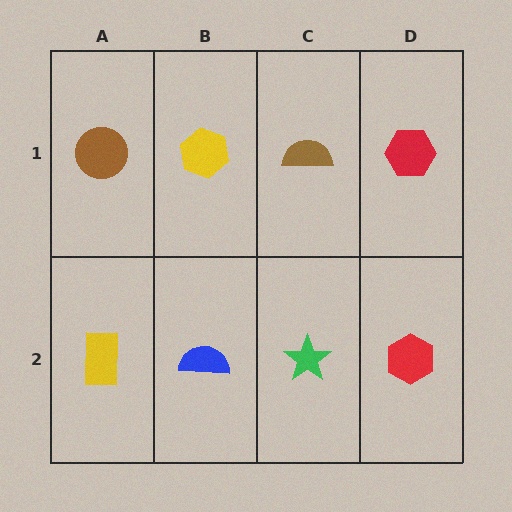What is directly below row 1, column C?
A green star.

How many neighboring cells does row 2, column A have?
2.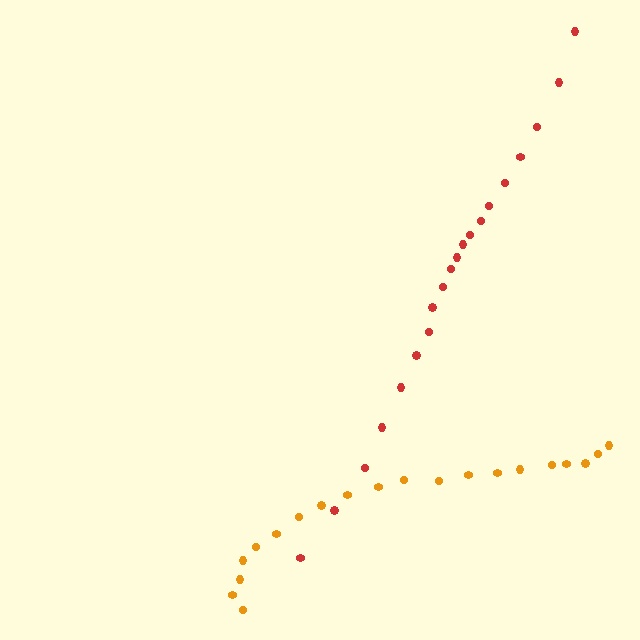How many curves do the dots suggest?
There are 2 distinct paths.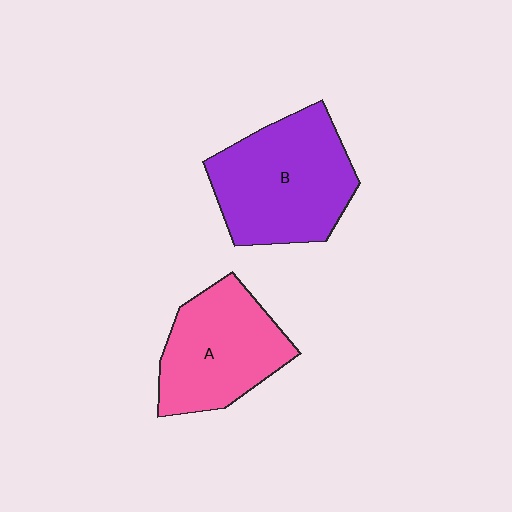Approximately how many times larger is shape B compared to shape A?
Approximately 1.2 times.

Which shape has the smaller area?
Shape A (pink).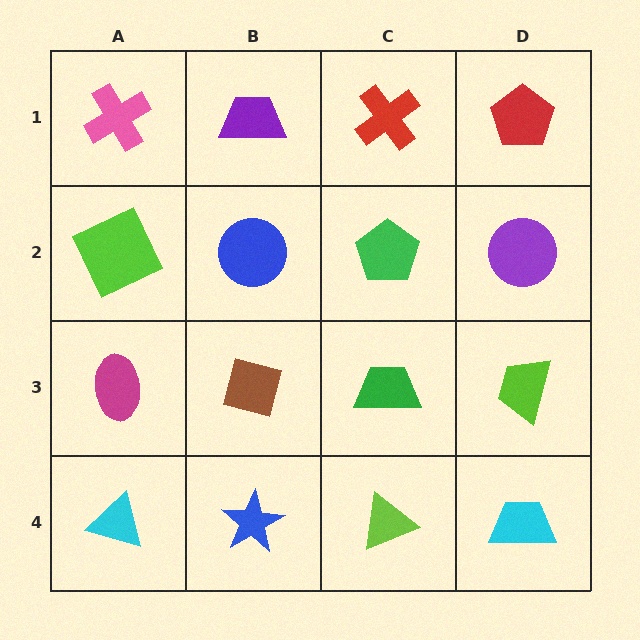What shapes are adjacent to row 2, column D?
A red pentagon (row 1, column D), a lime trapezoid (row 3, column D), a green pentagon (row 2, column C).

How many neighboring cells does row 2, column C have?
4.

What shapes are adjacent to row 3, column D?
A purple circle (row 2, column D), a cyan trapezoid (row 4, column D), a green trapezoid (row 3, column C).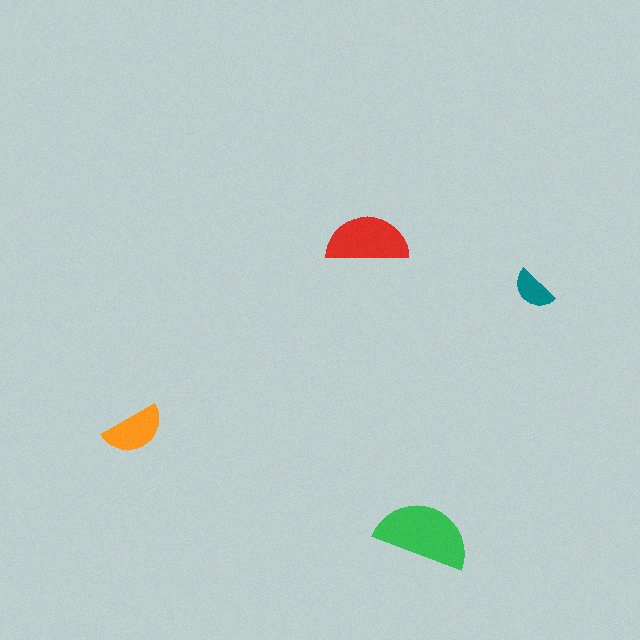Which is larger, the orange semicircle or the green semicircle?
The green one.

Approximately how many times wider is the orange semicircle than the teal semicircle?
About 1.5 times wider.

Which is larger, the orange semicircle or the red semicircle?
The red one.